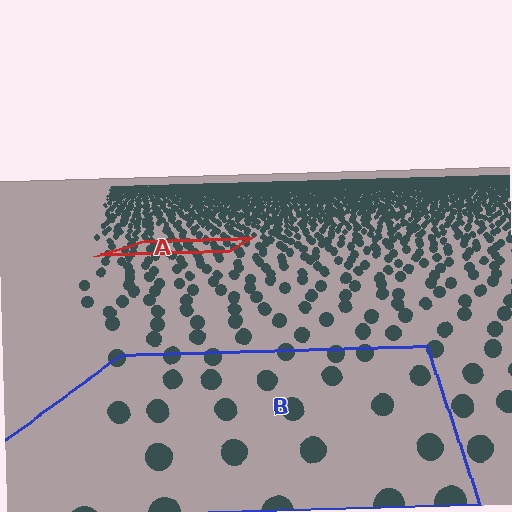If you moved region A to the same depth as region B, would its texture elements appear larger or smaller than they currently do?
They would appear larger. At a closer depth, the same texture elements are projected at a bigger on-screen size.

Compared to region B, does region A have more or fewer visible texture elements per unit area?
Region A has more texture elements per unit area — they are packed more densely because it is farther away.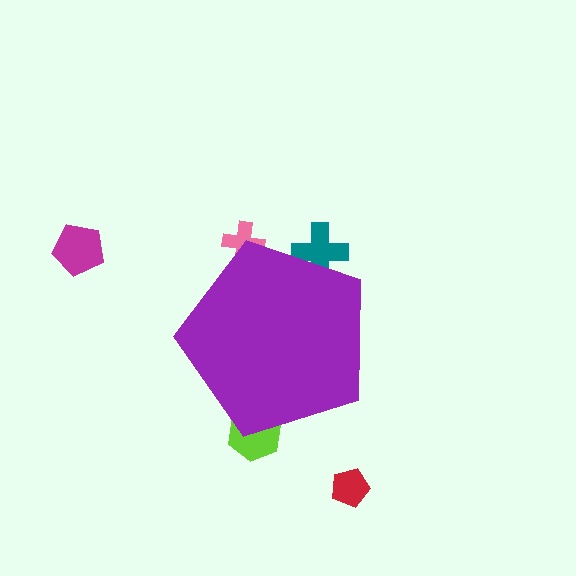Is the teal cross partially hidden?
Yes, the teal cross is partially hidden behind the purple pentagon.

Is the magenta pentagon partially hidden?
No, the magenta pentagon is fully visible.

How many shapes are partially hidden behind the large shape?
3 shapes are partially hidden.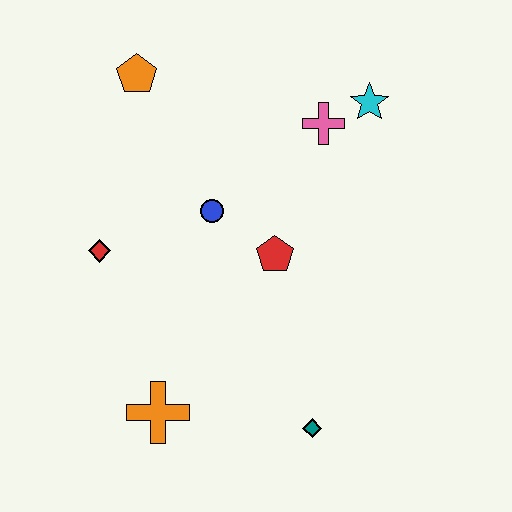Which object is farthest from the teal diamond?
The orange pentagon is farthest from the teal diamond.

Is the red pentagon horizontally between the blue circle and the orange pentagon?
No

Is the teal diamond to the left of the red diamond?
No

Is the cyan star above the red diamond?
Yes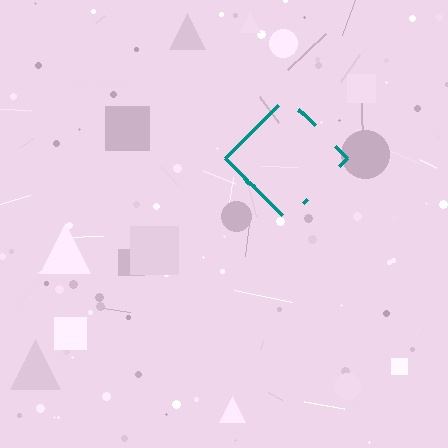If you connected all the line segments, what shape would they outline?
They would outline a diamond.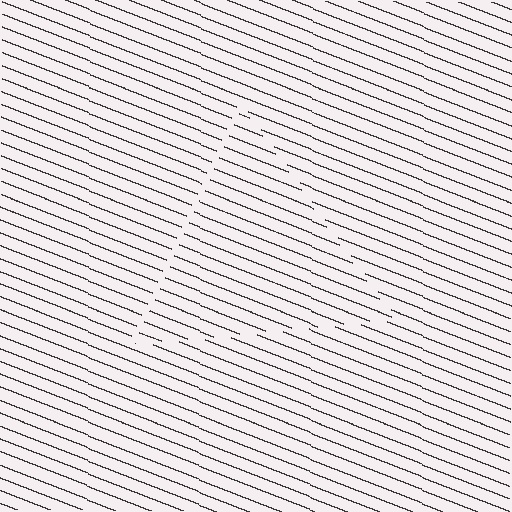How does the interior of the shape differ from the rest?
The interior of the shape contains the same grating, shifted by half a period — the contour is defined by the phase discontinuity where line-ends from the inner and outer gratings abut.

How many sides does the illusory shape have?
3 sides — the line-ends trace a triangle.